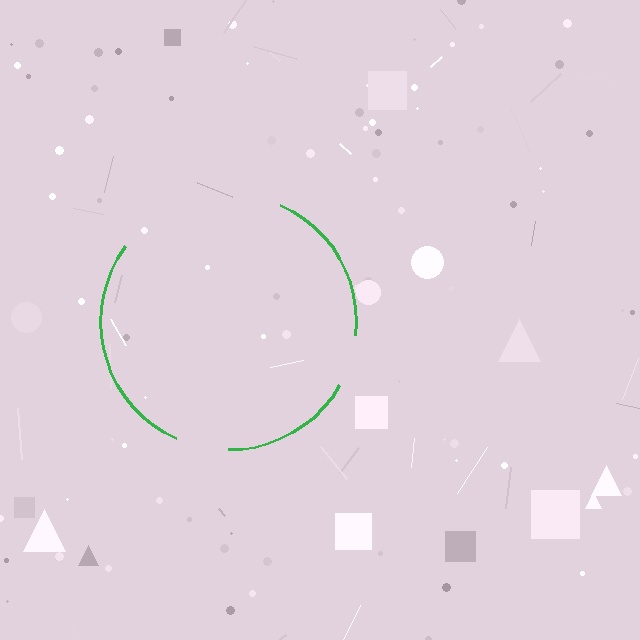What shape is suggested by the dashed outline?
The dashed outline suggests a circle.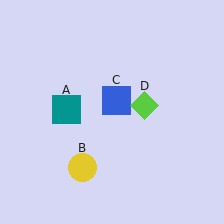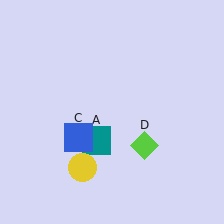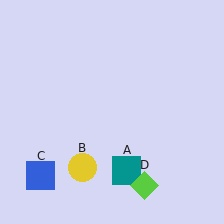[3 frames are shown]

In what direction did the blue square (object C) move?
The blue square (object C) moved down and to the left.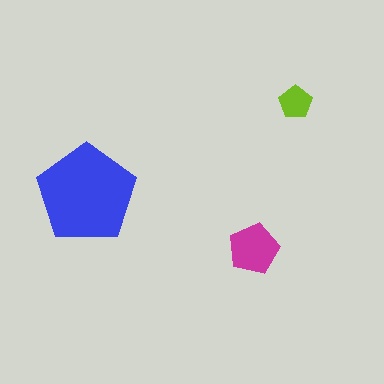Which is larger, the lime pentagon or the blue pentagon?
The blue one.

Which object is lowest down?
The magenta pentagon is bottommost.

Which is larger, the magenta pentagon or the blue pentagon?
The blue one.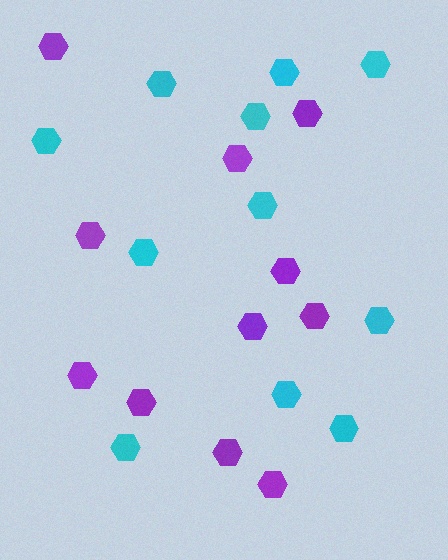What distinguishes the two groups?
There are 2 groups: one group of purple hexagons (11) and one group of cyan hexagons (11).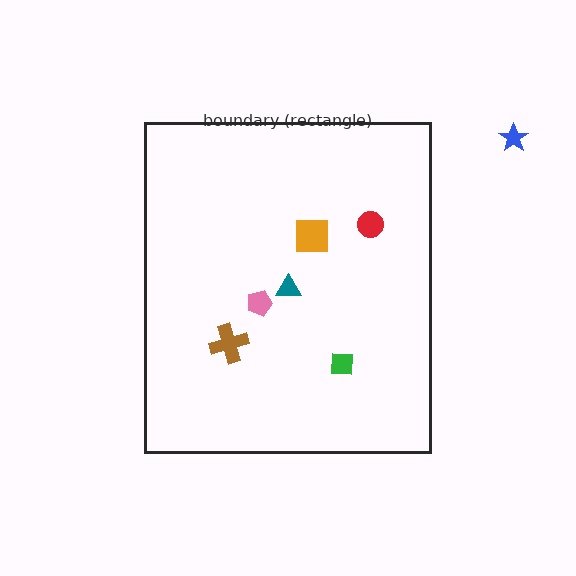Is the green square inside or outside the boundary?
Inside.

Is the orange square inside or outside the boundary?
Inside.